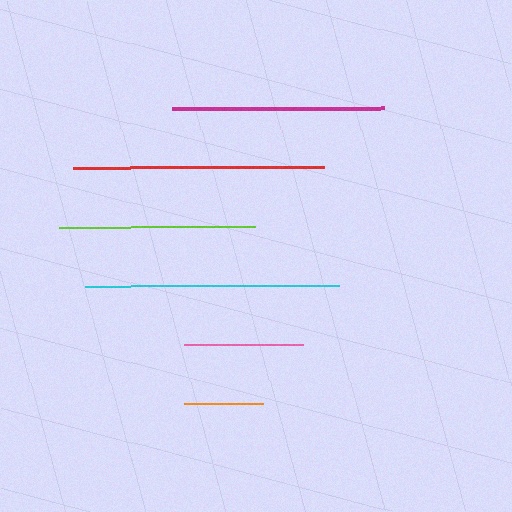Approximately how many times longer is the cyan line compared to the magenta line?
The cyan line is approximately 1.2 times the length of the magenta line.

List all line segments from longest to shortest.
From longest to shortest: cyan, red, magenta, lime, pink, orange.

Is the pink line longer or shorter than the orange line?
The pink line is longer than the orange line.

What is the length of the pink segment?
The pink segment is approximately 119 pixels long.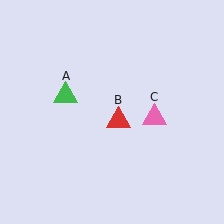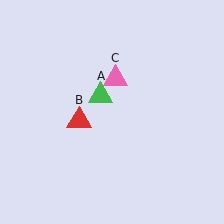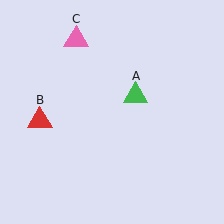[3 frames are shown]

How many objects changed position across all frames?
3 objects changed position: green triangle (object A), red triangle (object B), pink triangle (object C).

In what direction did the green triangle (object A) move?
The green triangle (object A) moved right.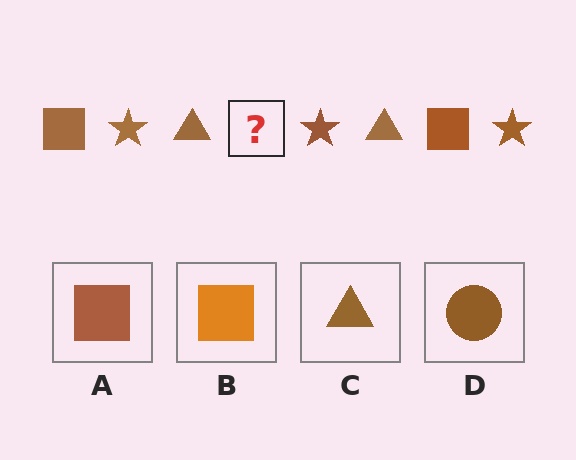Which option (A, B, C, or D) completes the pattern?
A.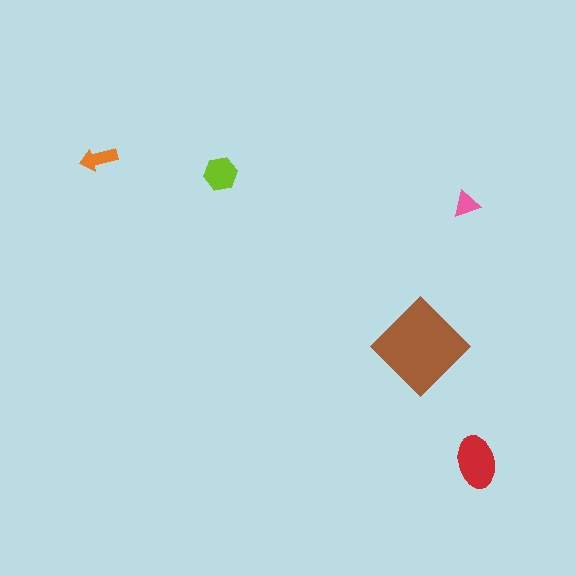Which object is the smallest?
The pink triangle.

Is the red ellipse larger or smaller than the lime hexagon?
Larger.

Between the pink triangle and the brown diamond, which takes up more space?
The brown diamond.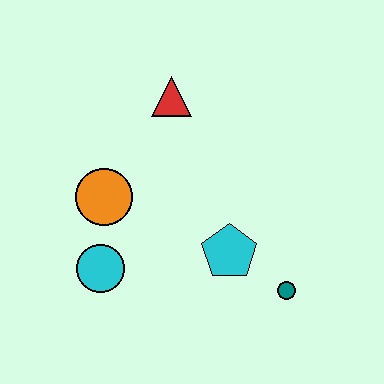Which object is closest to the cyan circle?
The orange circle is closest to the cyan circle.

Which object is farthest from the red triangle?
The teal circle is farthest from the red triangle.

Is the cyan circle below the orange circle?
Yes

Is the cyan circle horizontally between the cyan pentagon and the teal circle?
No